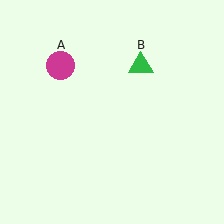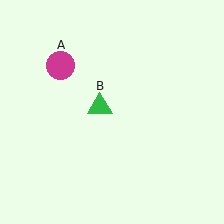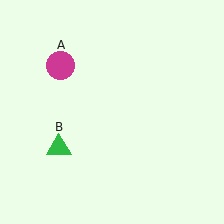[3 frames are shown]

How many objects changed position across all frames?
1 object changed position: green triangle (object B).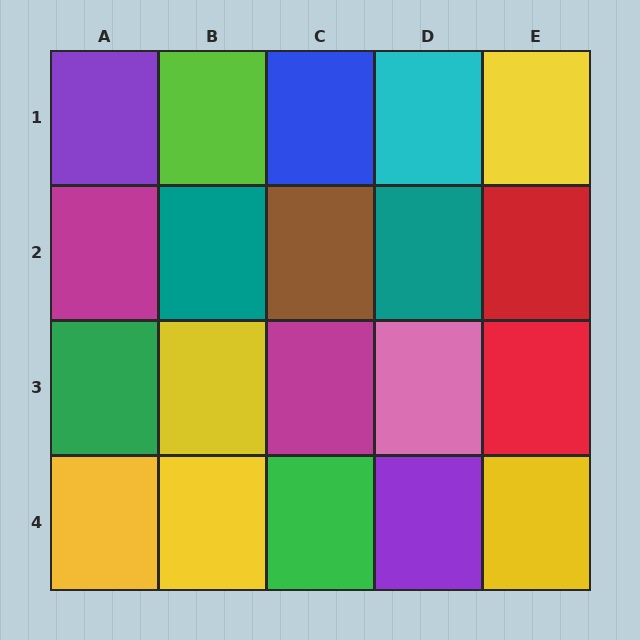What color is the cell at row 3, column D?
Pink.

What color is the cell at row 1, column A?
Purple.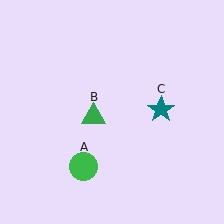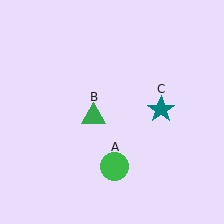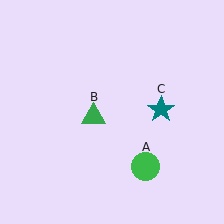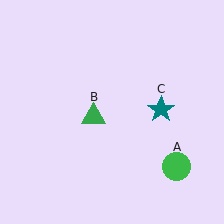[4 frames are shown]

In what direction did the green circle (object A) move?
The green circle (object A) moved right.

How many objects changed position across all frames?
1 object changed position: green circle (object A).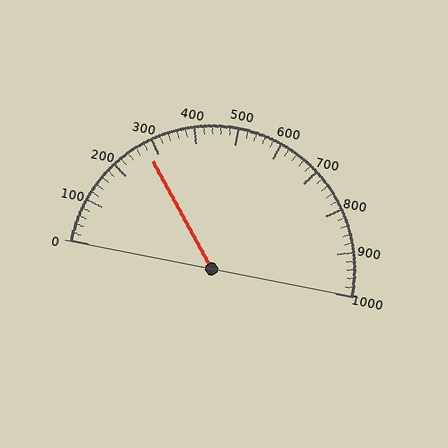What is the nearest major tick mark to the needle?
The nearest major tick mark is 300.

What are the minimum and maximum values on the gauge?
The gauge ranges from 0 to 1000.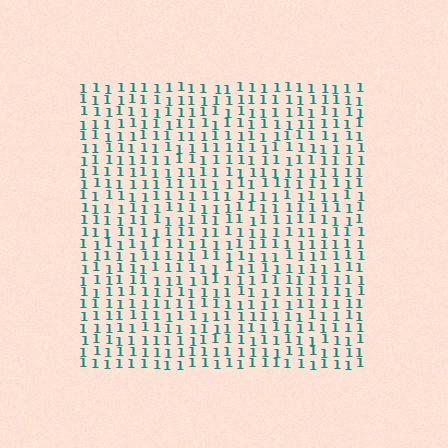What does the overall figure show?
The overall figure shows a square.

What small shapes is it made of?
It is made of small digit 1's.